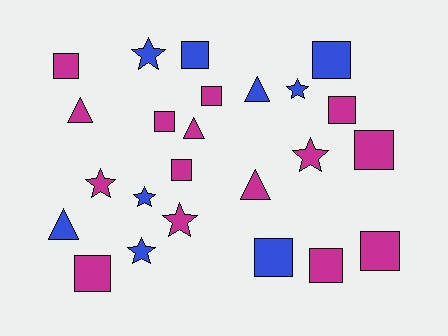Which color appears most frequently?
Magenta, with 15 objects.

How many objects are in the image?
There are 24 objects.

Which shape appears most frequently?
Square, with 12 objects.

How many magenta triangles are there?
There are 3 magenta triangles.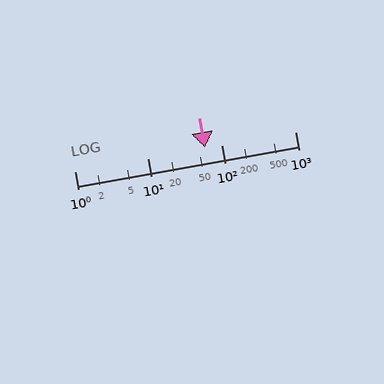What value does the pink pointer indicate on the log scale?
The pointer indicates approximately 59.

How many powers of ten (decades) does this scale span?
The scale spans 3 decades, from 1 to 1000.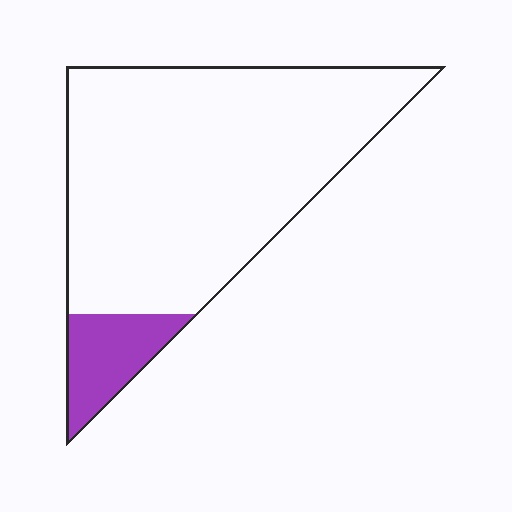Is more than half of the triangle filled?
No.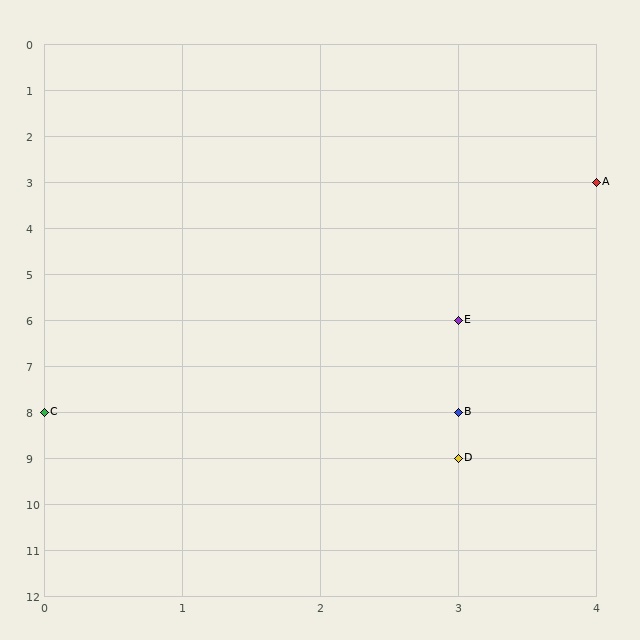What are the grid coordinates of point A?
Point A is at grid coordinates (4, 3).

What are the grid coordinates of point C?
Point C is at grid coordinates (0, 8).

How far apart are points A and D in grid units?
Points A and D are 1 column and 6 rows apart (about 6.1 grid units diagonally).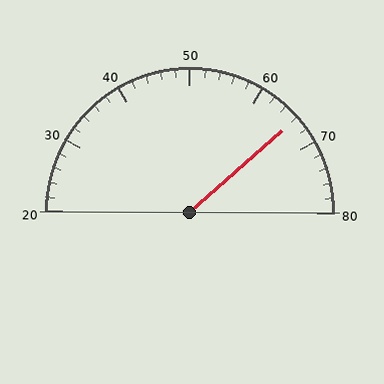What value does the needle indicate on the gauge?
The needle indicates approximately 66.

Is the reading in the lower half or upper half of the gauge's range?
The reading is in the upper half of the range (20 to 80).